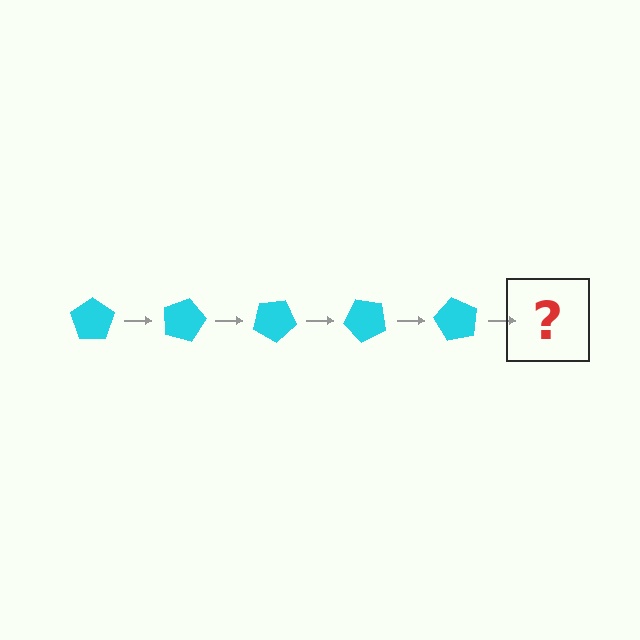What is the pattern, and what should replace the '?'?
The pattern is that the pentagon rotates 15 degrees each step. The '?' should be a cyan pentagon rotated 75 degrees.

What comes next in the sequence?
The next element should be a cyan pentagon rotated 75 degrees.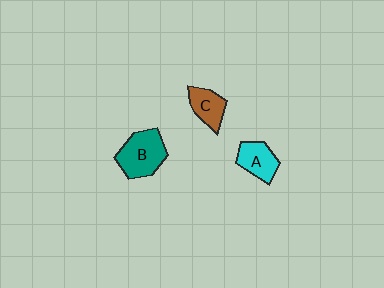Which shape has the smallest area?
Shape C (brown).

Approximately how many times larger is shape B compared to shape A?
Approximately 1.5 times.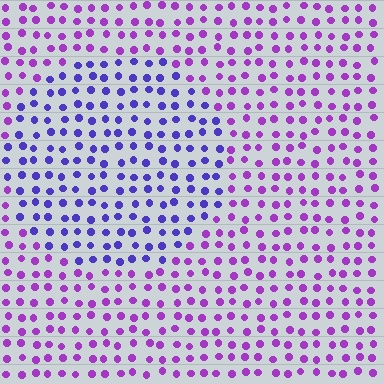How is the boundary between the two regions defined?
The boundary is defined purely by a slight shift in hue (about 38 degrees). Spacing, size, and orientation are identical on both sides.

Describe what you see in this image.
The image is filled with small purple elements in a uniform arrangement. A circle-shaped region is visible where the elements are tinted to a slightly different hue, forming a subtle color boundary.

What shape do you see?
I see a circle.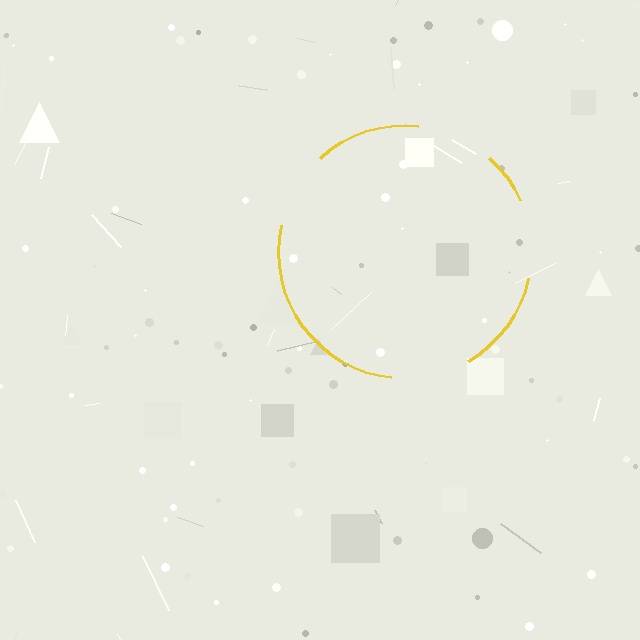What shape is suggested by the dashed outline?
The dashed outline suggests a circle.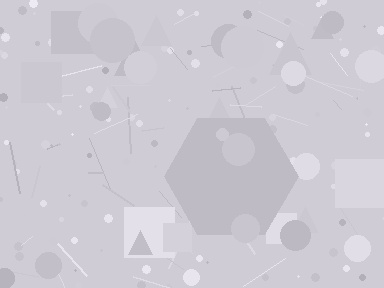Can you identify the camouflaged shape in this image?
The camouflaged shape is a hexagon.